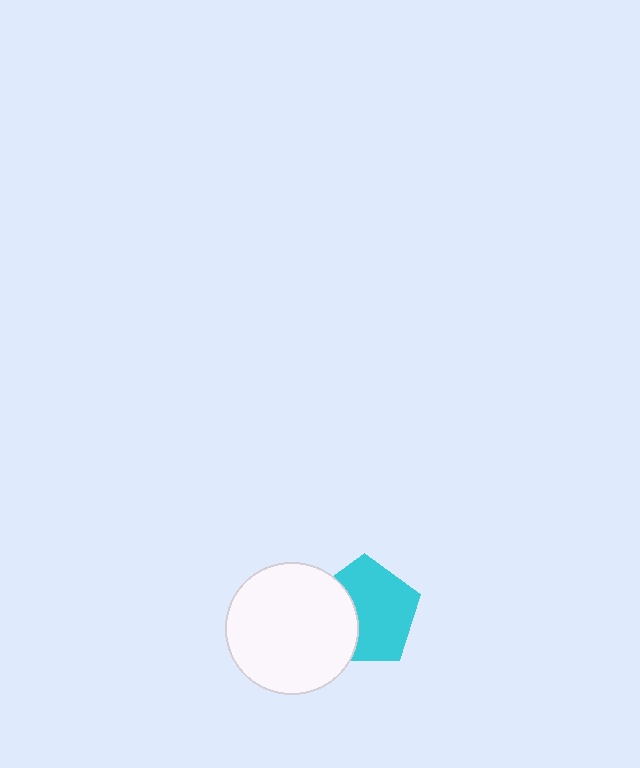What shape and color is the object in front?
The object in front is a white circle.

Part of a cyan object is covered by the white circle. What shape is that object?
It is a pentagon.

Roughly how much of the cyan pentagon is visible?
Most of it is visible (roughly 66%).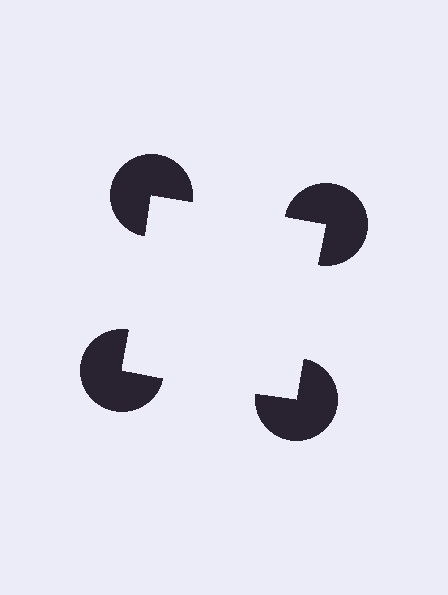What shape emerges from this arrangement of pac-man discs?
An illusory square — its edges are inferred from the aligned wedge cuts in the pac-man discs, not physically drawn.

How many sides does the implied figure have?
4 sides.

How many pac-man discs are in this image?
There are 4 — one at each vertex of the illusory square.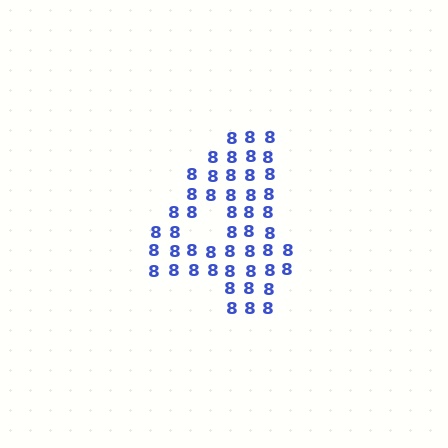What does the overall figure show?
The overall figure shows the digit 4.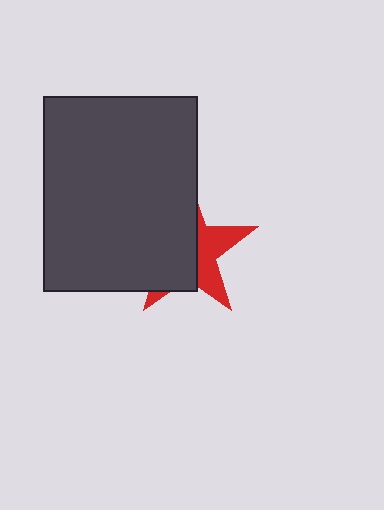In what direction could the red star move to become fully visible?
The red star could move right. That would shift it out from behind the dark gray rectangle entirely.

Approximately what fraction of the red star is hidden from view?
Roughly 61% of the red star is hidden behind the dark gray rectangle.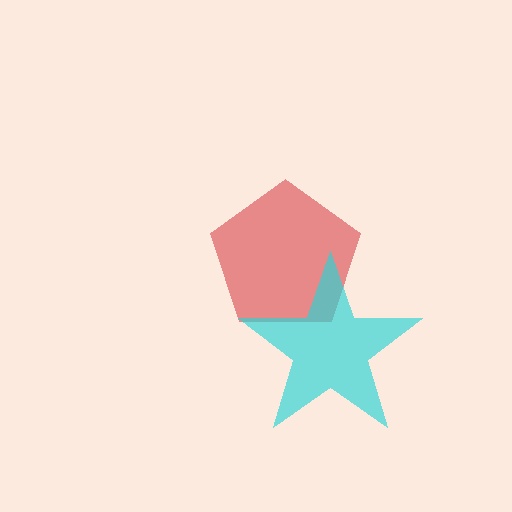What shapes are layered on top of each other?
The layered shapes are: a red pentagon, a cyan star.